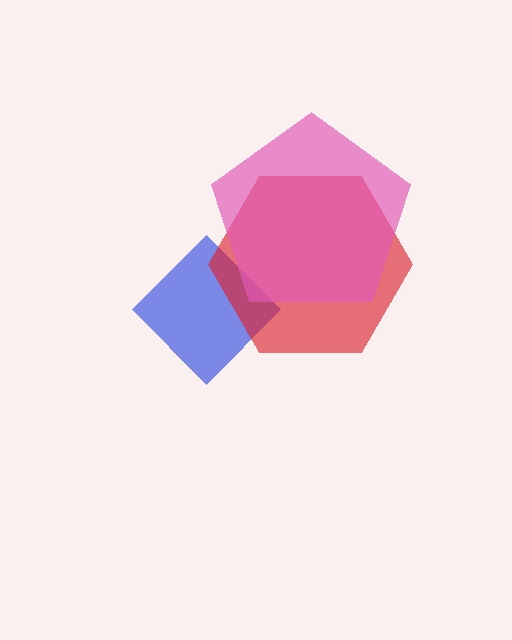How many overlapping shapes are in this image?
There are 3 overlapping shapes in the image.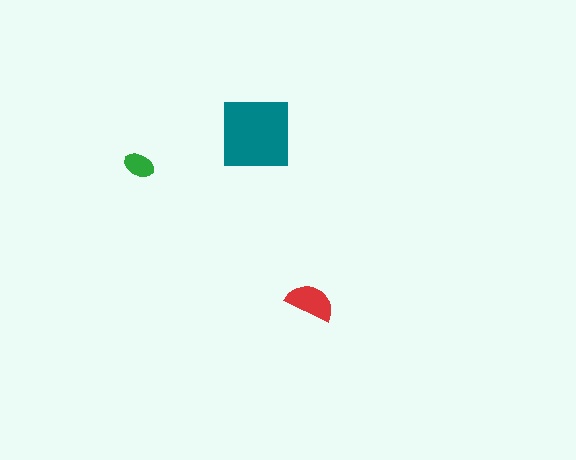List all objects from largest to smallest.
The teal square, the red semicircle, the green ellipse.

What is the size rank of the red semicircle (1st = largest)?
2nd.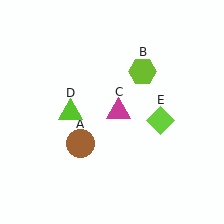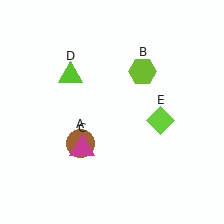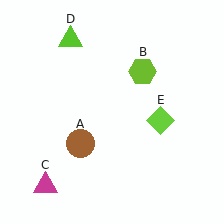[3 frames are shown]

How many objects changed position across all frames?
2 objects changed position: magenta triangle (object C), lime triangle (object D).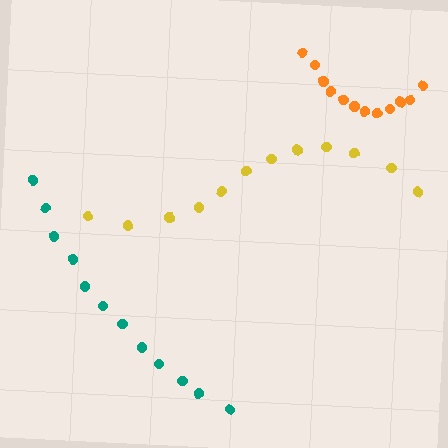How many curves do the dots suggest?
There are 3 distinct paths.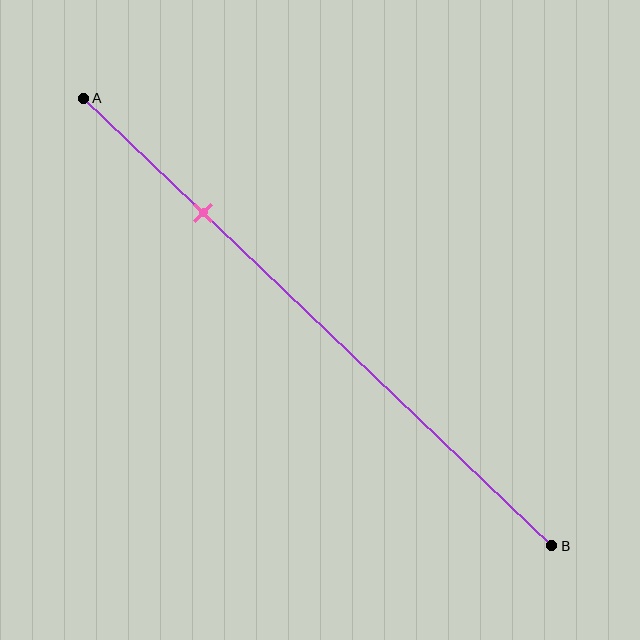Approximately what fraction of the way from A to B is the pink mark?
The pink mark is approximately 25% of the way from A to B.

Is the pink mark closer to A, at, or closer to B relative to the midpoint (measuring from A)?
The pink mark is closer to point A than the midpoint of segment AB.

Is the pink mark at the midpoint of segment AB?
No, the mark is at about 25% from A, not at the 50% midpoint.